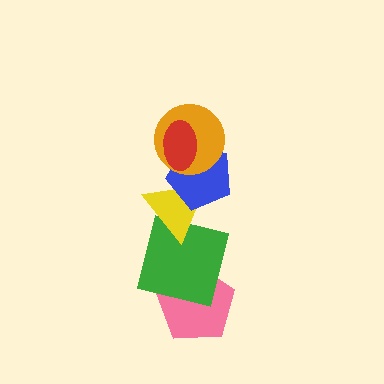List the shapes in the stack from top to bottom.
From top to bottom: the red ellipse, the orange circle, the blue pentagon, the yellow triangle, the green square, the pink pentagon.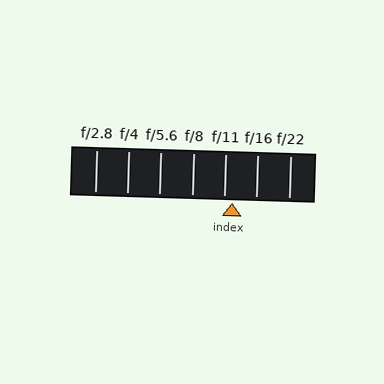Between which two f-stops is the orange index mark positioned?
The index mark is between f/11 and f/16.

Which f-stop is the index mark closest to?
The index mark is closest to f/11.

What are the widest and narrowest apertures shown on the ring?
The widest aperture shown is f/2.8 and the narrowest is f/22.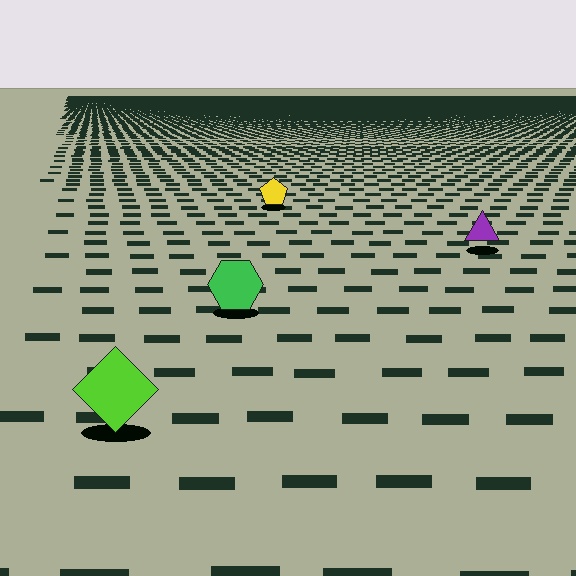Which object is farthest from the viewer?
The yellow pentagon is farthest from the viewer. It appears smaller and the ground texture around it is denser.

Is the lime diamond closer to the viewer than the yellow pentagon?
Yes. The lime diamond is closer — you can tell from the texture gradient: the ground texture is coarser near it.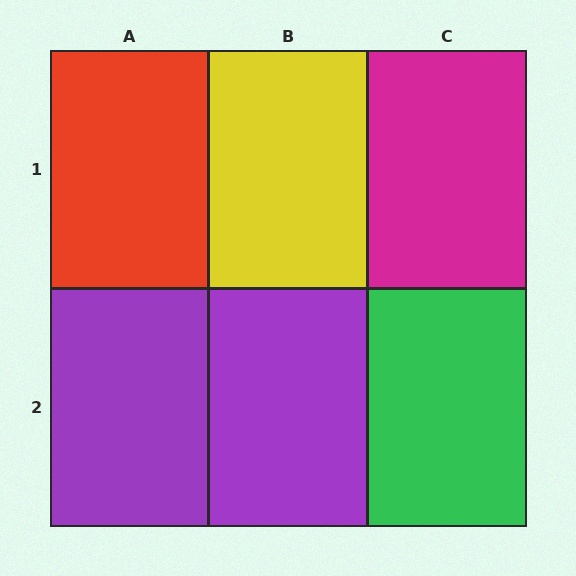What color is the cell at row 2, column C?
Green.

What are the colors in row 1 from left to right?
Red, yellow, magenta.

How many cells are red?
1 cell is red.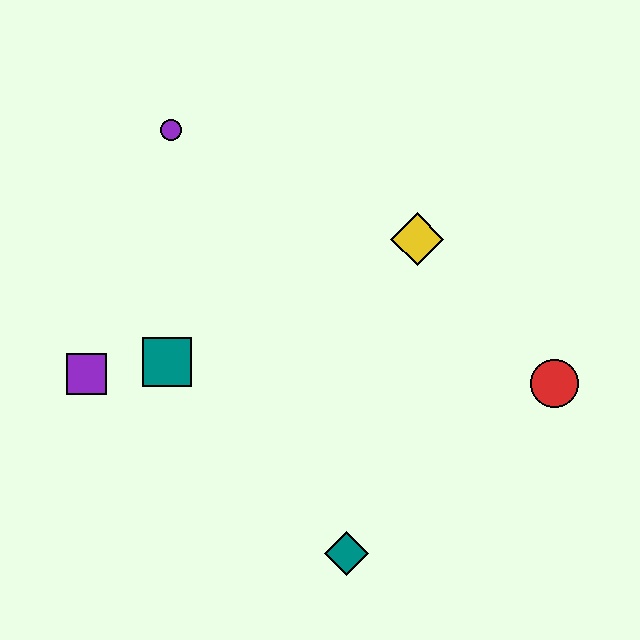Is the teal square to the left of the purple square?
No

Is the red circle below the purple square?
Yes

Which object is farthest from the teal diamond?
The purple circle is farthest from the teal diamond.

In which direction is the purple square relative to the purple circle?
The purple square is below the purple circle.